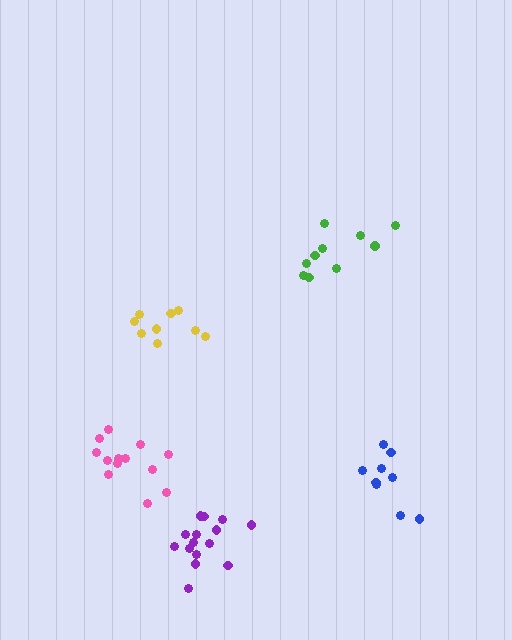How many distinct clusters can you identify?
There are 5 distinct clusters.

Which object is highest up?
The green cluster is topmost.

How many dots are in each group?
Group 1: 10 dots, Group 2: 9 dots, Group 3: 13 dots, Group 4: 15 dots, Group 5: 9 dots (56 total).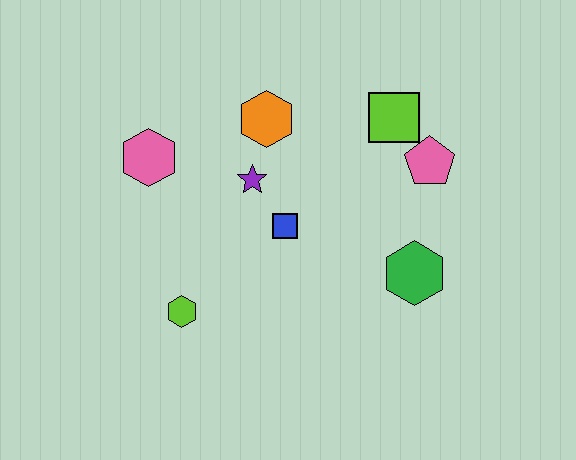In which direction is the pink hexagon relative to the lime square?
The pink hexagon is to the left of the lime square.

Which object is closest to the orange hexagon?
The purple star is closest to the orange hexagon.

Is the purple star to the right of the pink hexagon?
Yes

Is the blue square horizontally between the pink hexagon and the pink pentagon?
Yes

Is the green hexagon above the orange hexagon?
No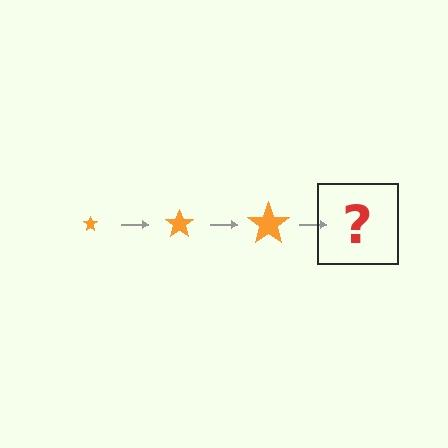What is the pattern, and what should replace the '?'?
The pattern is that the star gets progressively larger each step. The '?' should be an orange star, larger than the previous one.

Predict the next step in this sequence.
The next step is an orange star, larger than the previous one.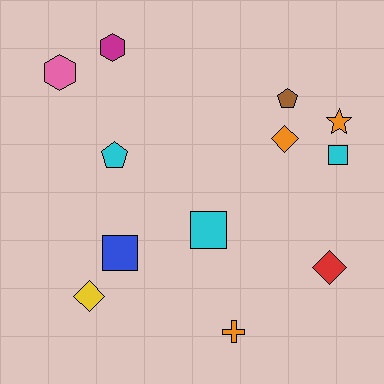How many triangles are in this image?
There are no triangles.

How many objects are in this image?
There are 12 objects.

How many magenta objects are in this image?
There is 1 magenta object.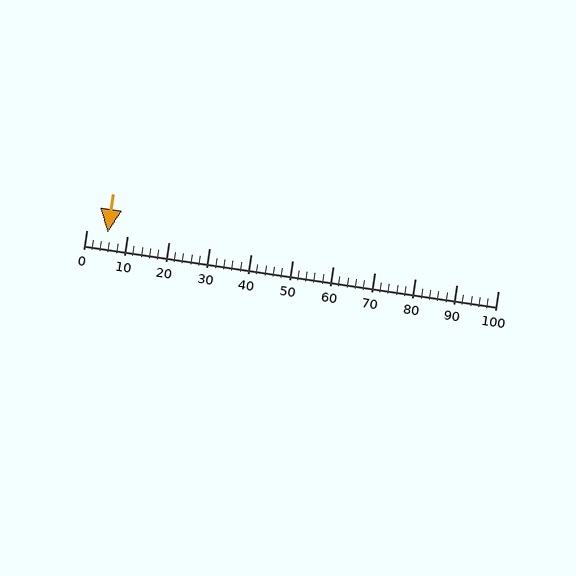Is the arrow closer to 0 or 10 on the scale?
The arrow is closer to 10.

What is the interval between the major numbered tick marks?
The major tick marks are spaced 10 units apart.